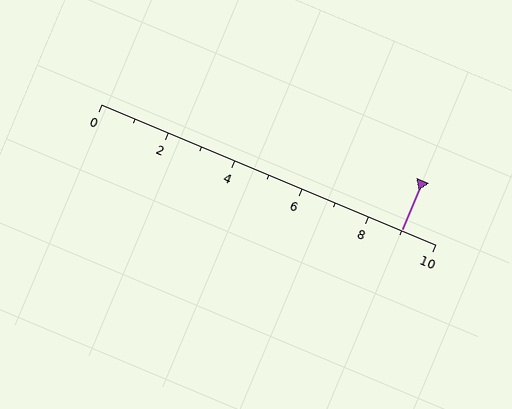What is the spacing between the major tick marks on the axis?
The major ticks are spaced 2 apart.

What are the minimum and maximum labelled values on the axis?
The axis runs from 0 to 10.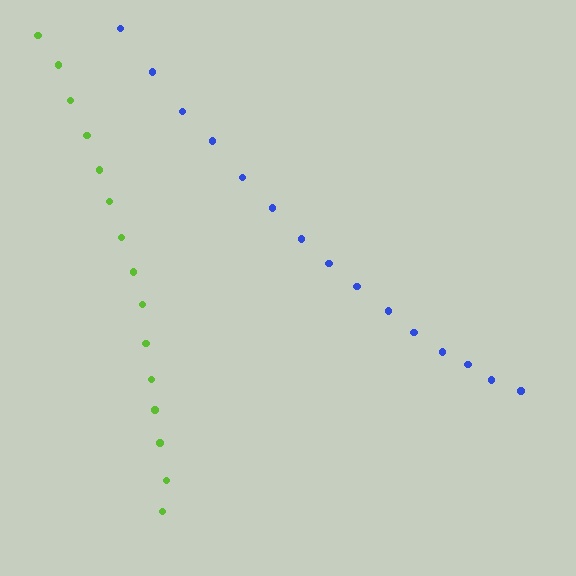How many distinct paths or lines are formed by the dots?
There are 2 distinct paths.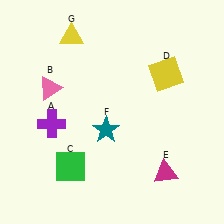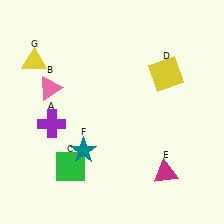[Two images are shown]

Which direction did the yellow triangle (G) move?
The yellow triangle (G) moved left.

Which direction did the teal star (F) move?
The teal star (F) moved left.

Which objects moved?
The objects that moved are: the teal star (F), the yellow triangle (G).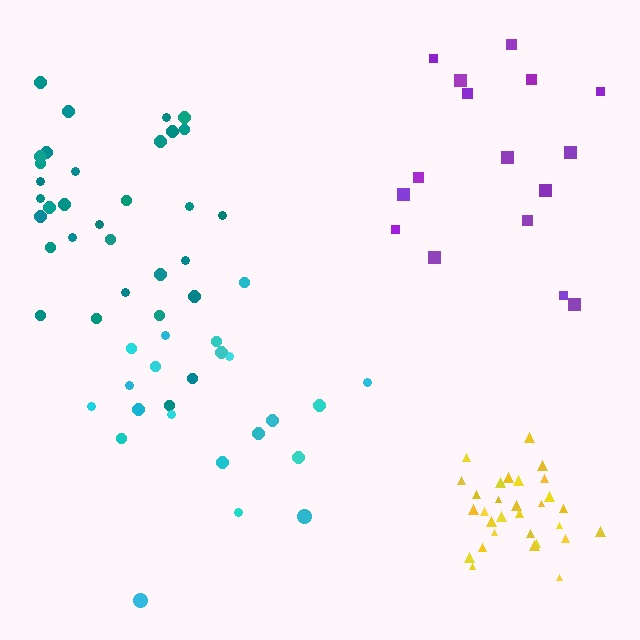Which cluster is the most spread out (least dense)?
Purple.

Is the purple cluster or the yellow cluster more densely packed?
Yellow.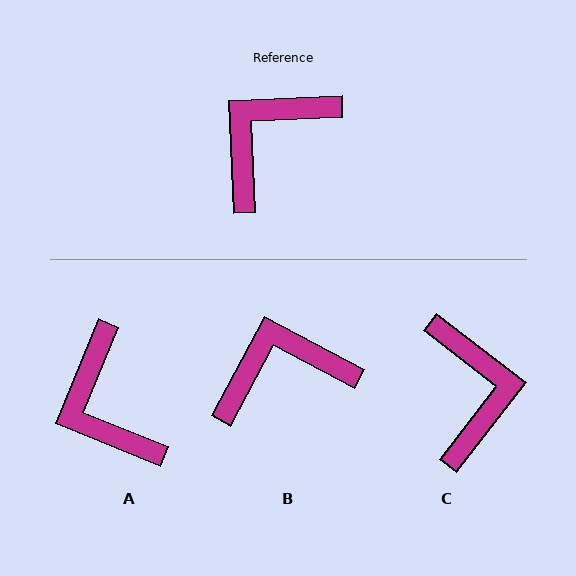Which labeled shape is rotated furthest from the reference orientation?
C, about 130 degrees away.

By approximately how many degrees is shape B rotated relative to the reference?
Approximately 31 degrees clockwise.